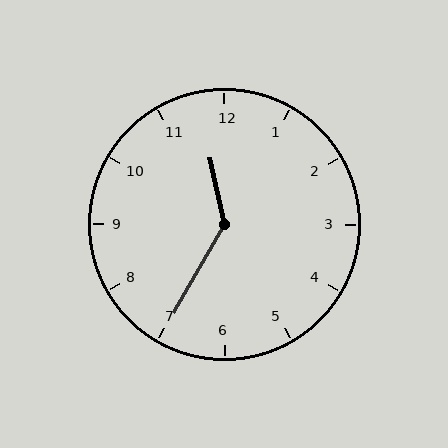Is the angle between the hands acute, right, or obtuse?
It is obtuse.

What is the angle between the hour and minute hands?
Approximately 138 degrees.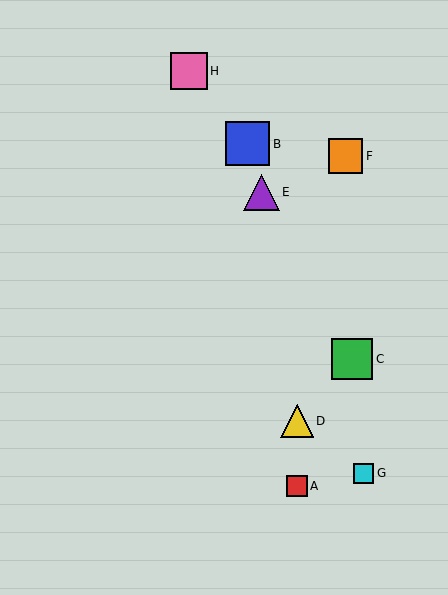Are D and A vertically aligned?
Yes, both are at x≈297.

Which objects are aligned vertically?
Objects A, D are aligned vertically.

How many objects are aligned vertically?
2 objects (A, D) are aligned vertically.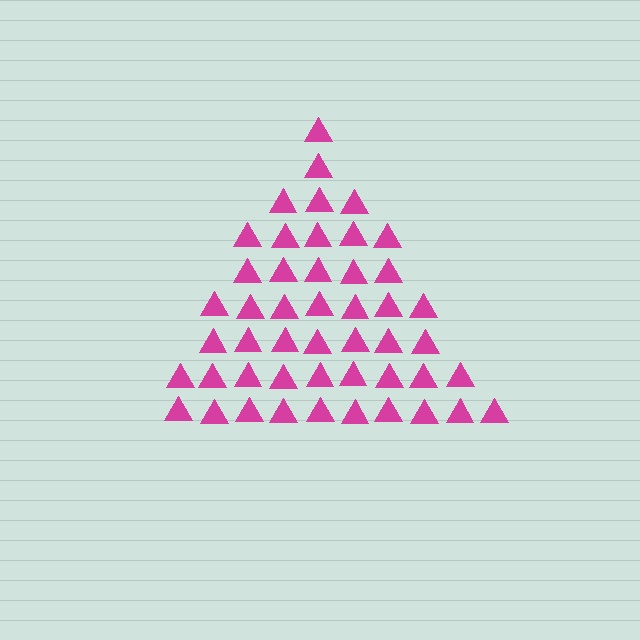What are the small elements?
The small elements are triangles.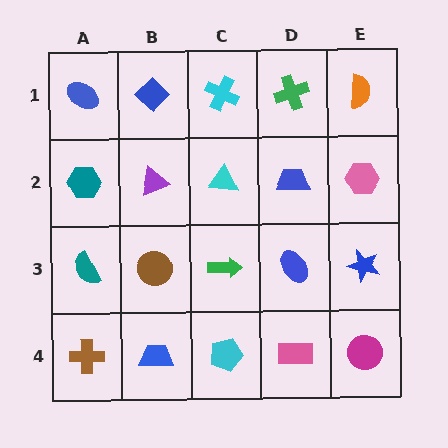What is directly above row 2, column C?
A cyan cross.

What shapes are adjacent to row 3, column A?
A teal hexagon (row 2, column A), a brown cross (row 4, column A), a brown circle (row 3, column B).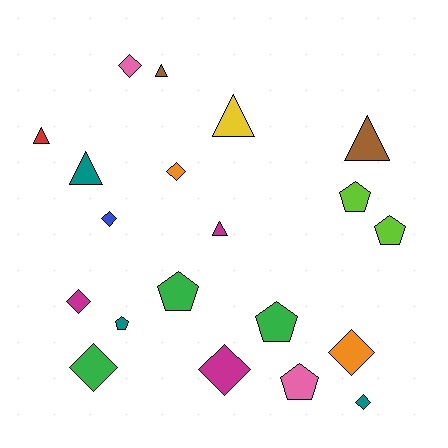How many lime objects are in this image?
There are 2 lime objects.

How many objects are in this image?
There are 20 objects.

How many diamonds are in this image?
There are 8 diamonds.